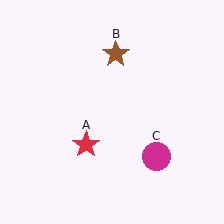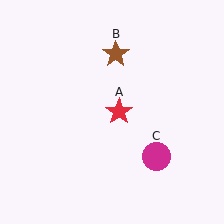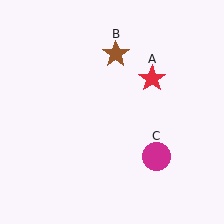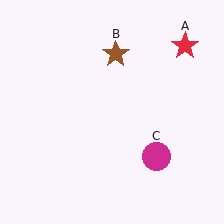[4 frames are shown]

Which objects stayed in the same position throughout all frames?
Brown star (object B) and magenta circle (object C) remained stationary.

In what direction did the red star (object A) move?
The red star (object A) moved up and to the right.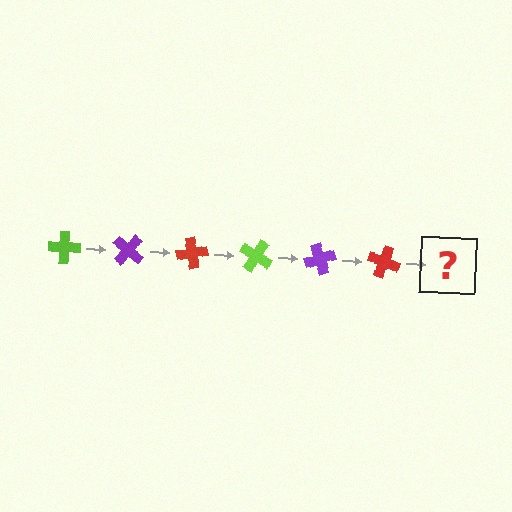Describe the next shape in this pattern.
It should be a lime cross, rotated 240 degrees from the start.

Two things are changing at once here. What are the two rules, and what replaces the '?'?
The two rules are that it rotates 40 degrees each step and the color cycles through lime, purple, and red. The '?' should be a lime cross, rotated 240 degrees from the start.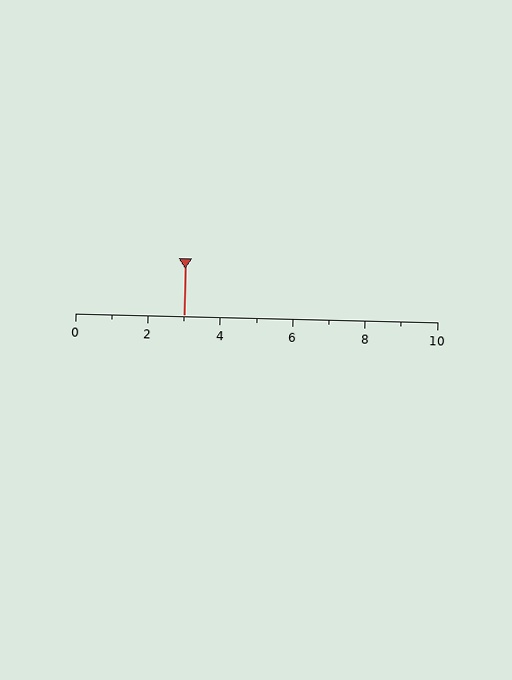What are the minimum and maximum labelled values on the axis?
The axis runs from 0 to 10.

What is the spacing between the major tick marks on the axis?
The major ticks are spaced 2 apart.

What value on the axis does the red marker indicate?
The marker indicates approximately 3.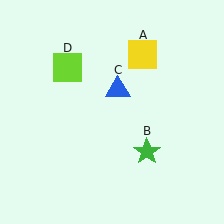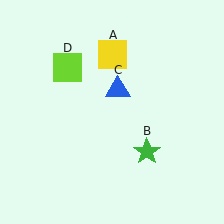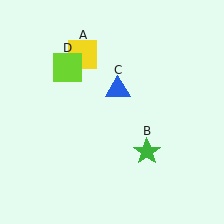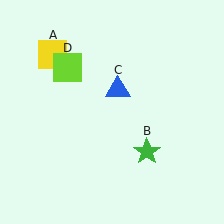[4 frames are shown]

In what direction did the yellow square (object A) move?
The yellow square (object A) moved left.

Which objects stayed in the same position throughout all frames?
Green star (object B) and blue triangle (object C) and lime square (object D) remained stationary.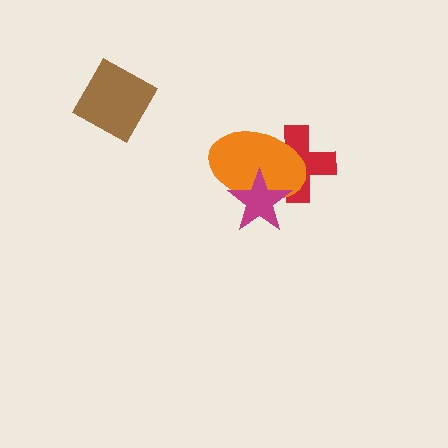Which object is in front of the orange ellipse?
The magenta star is in front of the orange ellipse.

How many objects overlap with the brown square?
0 objects overlap with the brown square.